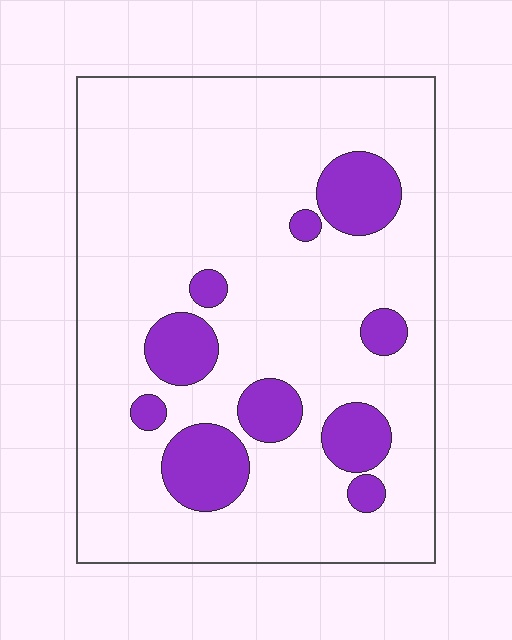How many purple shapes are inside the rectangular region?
10.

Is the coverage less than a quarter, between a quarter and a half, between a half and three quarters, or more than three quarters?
Less than a quarter.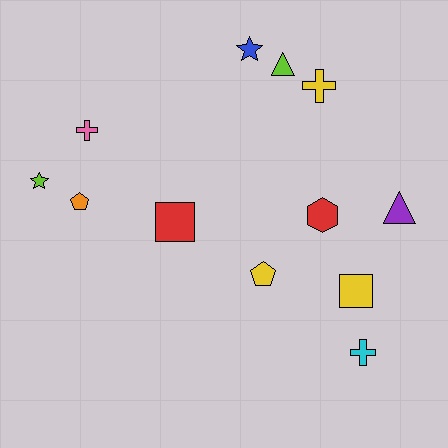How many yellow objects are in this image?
There are 3 yellow objects.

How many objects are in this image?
There are 12 objects.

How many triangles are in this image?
There are 2 triangles.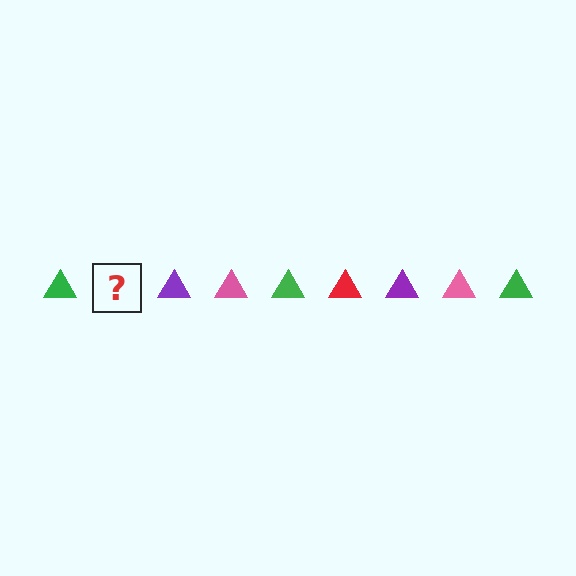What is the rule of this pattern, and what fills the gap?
The rule is that the pattern cycles through green, red, purple, pink triangles. The gap should be filled with a red triangle.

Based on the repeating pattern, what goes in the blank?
The blank should be a red triangle.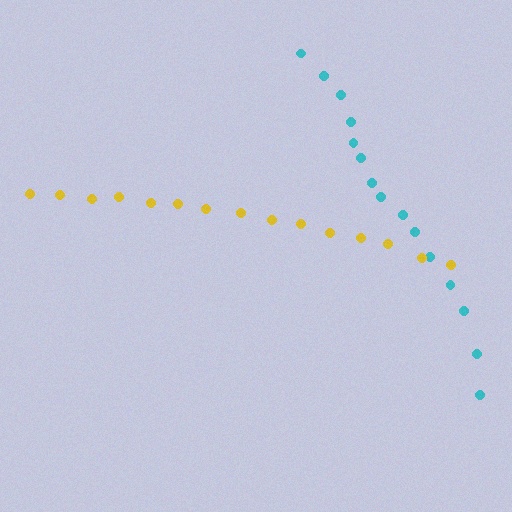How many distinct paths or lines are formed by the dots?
There are 2 distinct paths.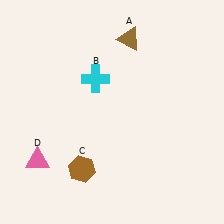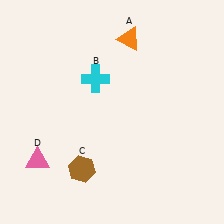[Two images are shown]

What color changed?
The triangle (A) changed from brown in Image 1 to orange in Image 2.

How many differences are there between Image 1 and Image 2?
There is 1 difference between the two images.